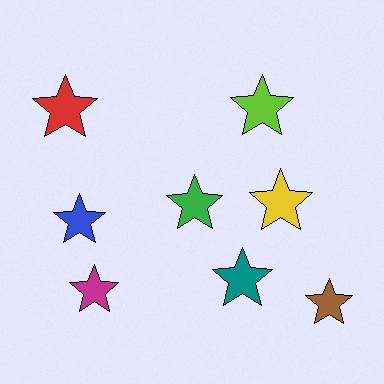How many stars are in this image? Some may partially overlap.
There are 8 stars.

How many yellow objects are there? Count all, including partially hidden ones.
There is 1 yellow object.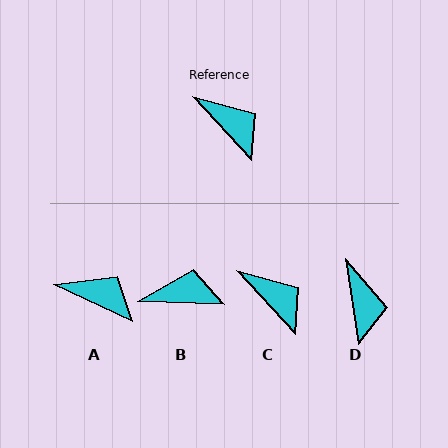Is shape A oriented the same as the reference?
No, it is off by about 22 degrees.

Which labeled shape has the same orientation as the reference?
C.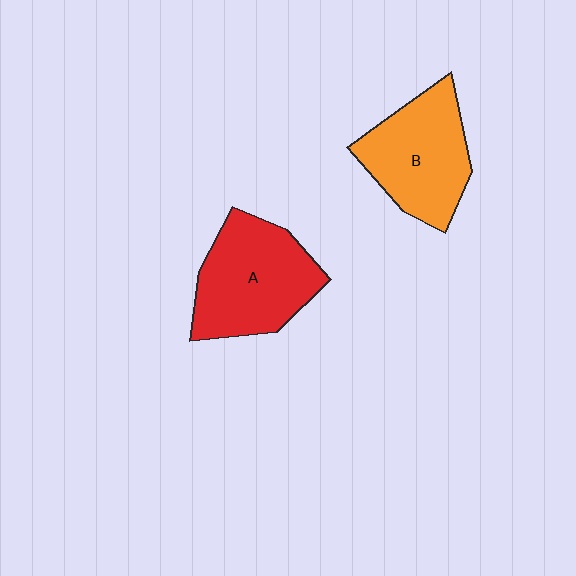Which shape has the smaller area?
Shape B (orange).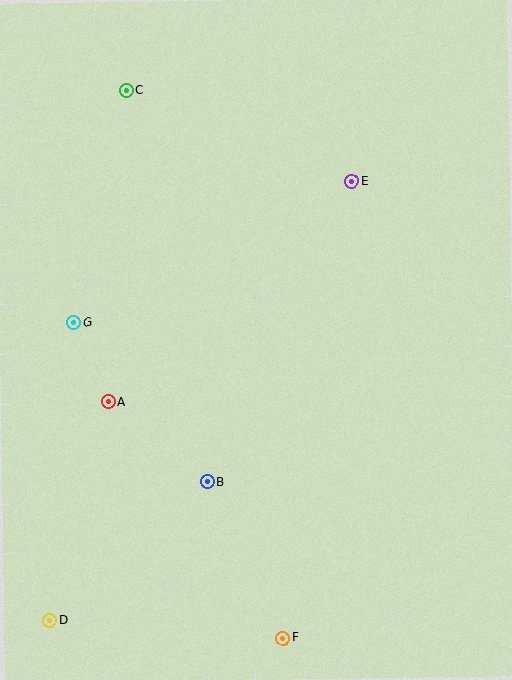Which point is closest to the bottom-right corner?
Point F is closest to the bottom-right corner.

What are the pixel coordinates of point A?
Point A is at (108, 402).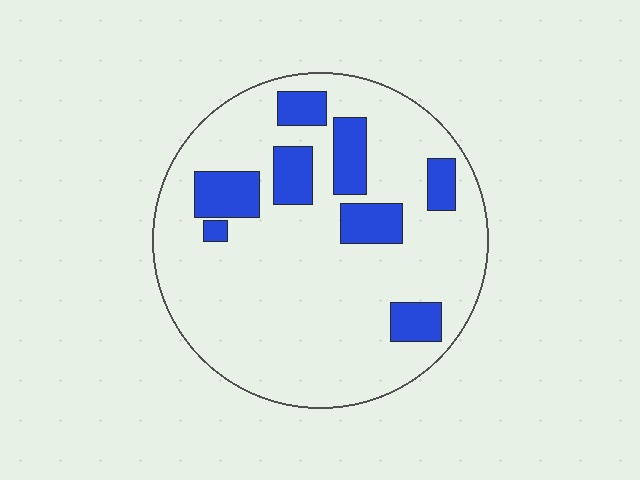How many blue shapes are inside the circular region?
8.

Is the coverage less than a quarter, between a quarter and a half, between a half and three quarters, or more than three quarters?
Less than a quarter.